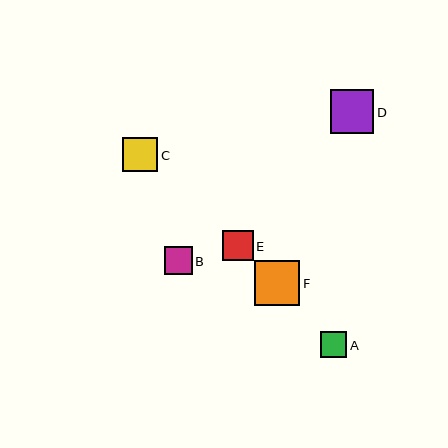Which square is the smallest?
Square A is the smallest with a size of approximately 26 pixels.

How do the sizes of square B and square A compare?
Square B and square A are approximately the same size.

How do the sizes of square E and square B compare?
Square E and square B are approximately the same size.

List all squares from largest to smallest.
From largest to smallest: F, D, C, E, B, A.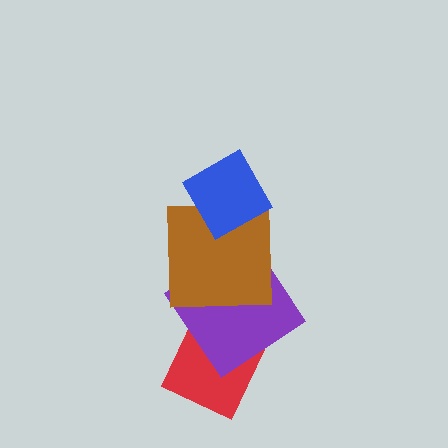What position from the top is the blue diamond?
The blue diamond is 1st from the top.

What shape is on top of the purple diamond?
The brown square is on top of the purple diamond.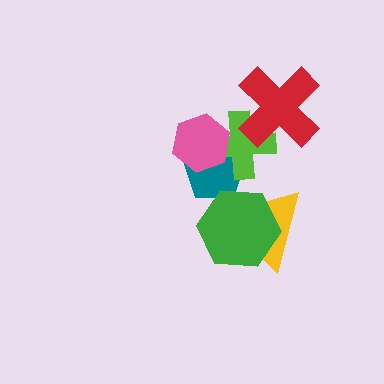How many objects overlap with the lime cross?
3 objects overlap with the lime cross.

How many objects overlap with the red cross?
1 object overlaps with the red cross.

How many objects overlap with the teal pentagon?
3 objects overlap with the teal pentagon.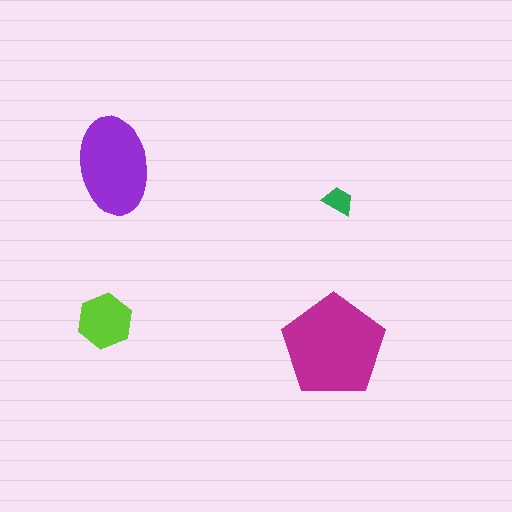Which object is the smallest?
The green trapezoid.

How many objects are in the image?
There are 4 objects in the image.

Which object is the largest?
The magenta pentagon.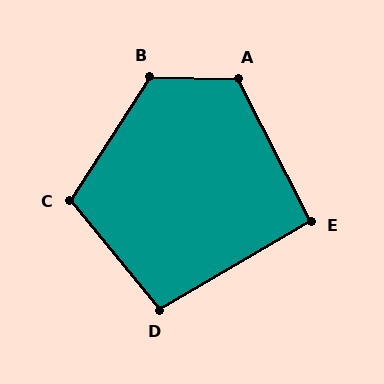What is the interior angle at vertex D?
Approximately 99 degrees (obtuse).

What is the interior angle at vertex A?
Approximately 118 degrees (obtuse).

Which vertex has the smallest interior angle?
E, at approximately 93 degrees.